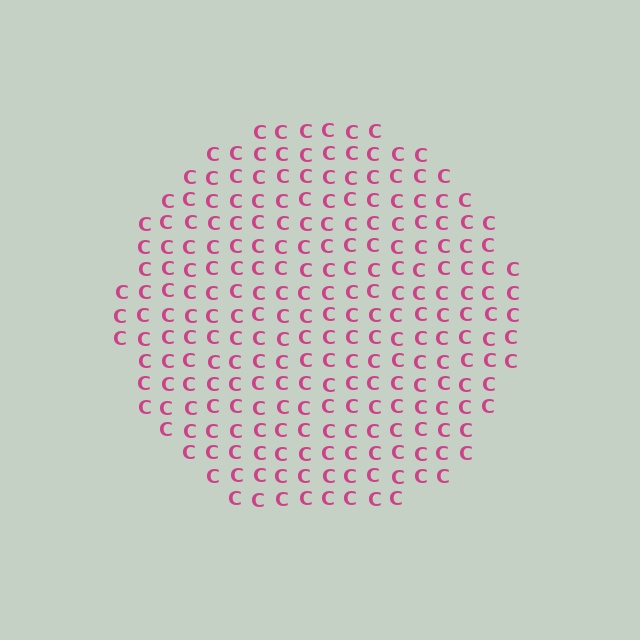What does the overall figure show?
The overall figure shows a circle.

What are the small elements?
The small elements are letter C's.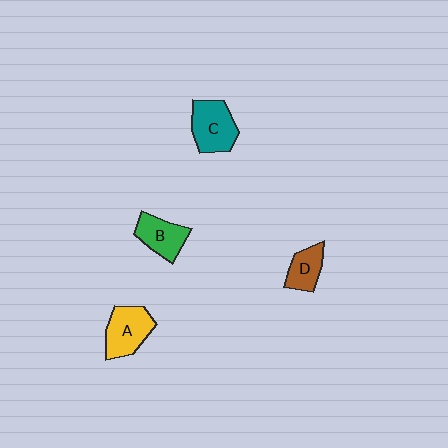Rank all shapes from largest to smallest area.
From largest to smallest: C (teal), A (yellow), B (green), D (brown).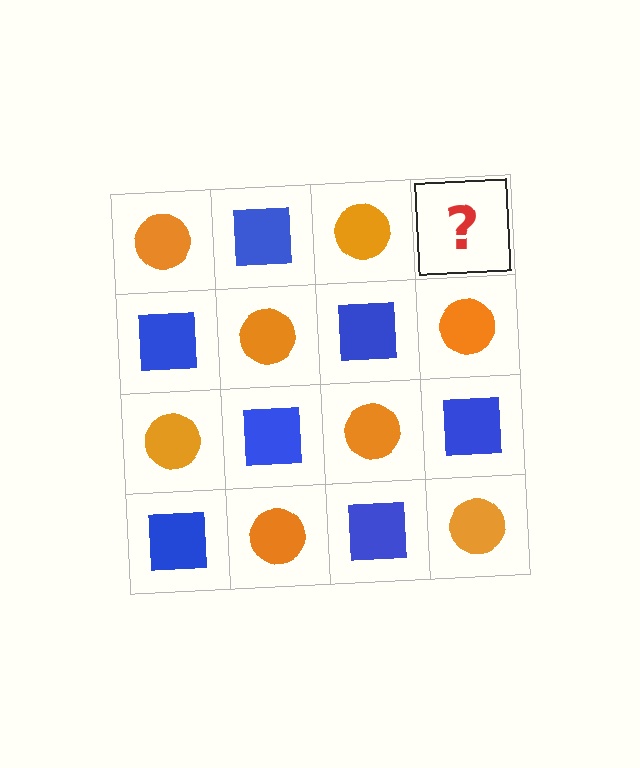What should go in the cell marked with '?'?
The missing cell should contain a blue square.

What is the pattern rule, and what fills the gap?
The rule is that it alternates orange circle and blue square in a checkerboard pattern. The gap should be filled with a blue square.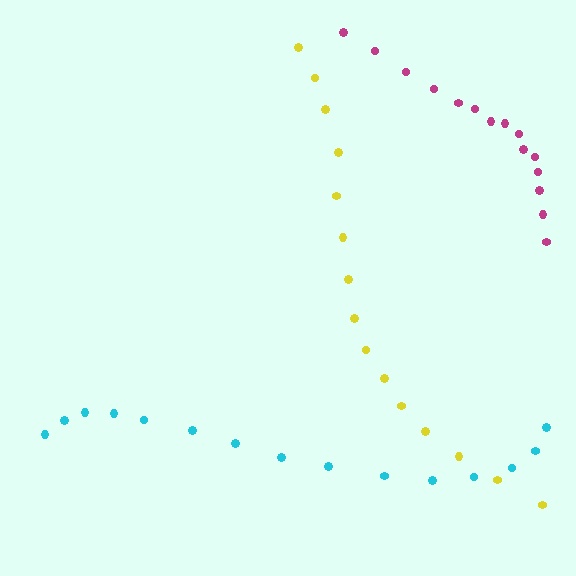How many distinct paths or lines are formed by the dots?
There are 3 distinct paths.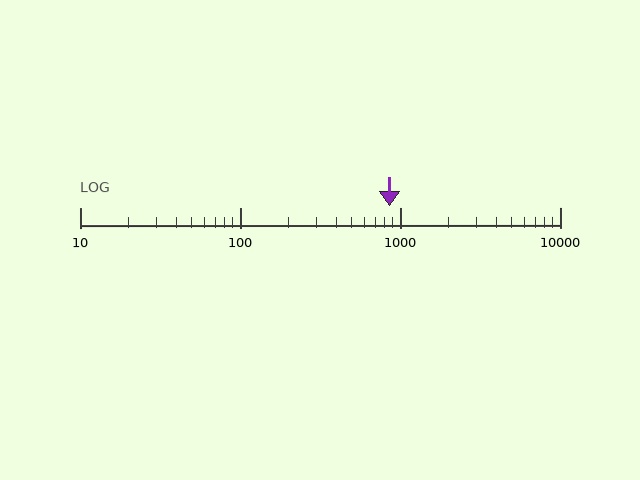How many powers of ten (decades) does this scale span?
The scale spans 3 decades, from 10 to 10000.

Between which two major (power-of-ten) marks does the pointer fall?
The pointer is between 100 and 1000.